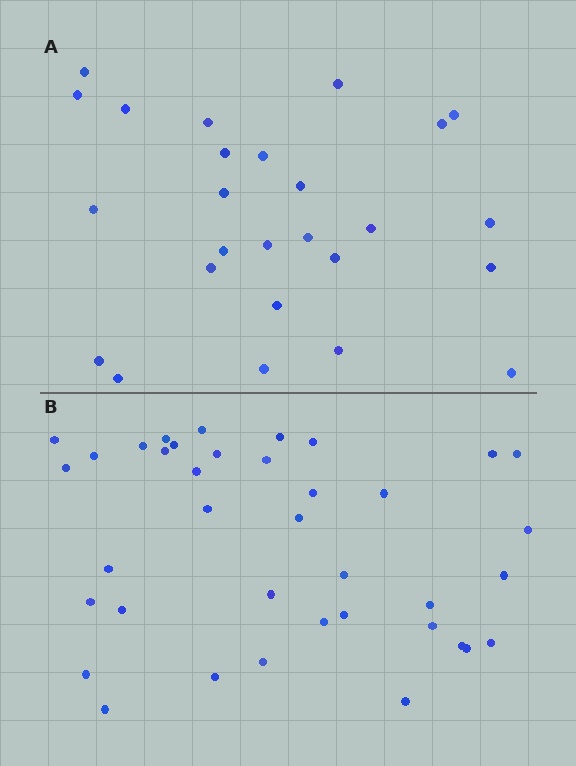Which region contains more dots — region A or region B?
Region B (the bottom region) has more dots.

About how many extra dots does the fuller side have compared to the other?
Region B has roughly 12 or so more dots than region A.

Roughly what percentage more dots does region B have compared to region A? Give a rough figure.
About 45% more.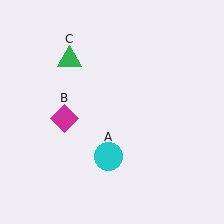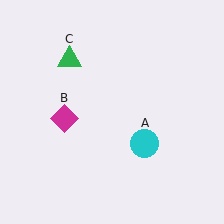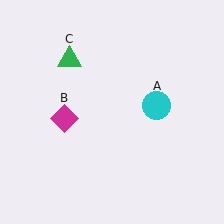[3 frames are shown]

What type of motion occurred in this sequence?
The cyan circle (object A) rotated counterclockwise around the center of the scene.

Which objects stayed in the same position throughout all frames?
Magenta diamond (object B) and green triangle (object C) remained stationary.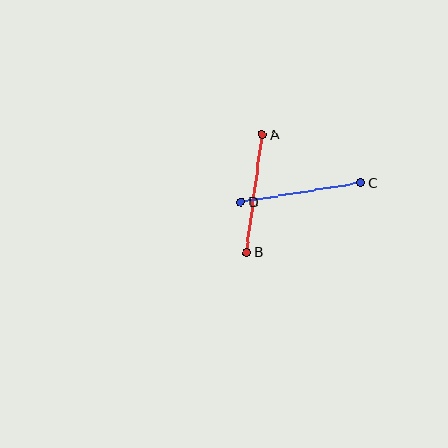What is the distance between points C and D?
The distance is approximately 121 pixels.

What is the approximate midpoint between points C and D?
The midpoint is at approximately (301, 193) pixels.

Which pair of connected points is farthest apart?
Points C and D are farthest apart.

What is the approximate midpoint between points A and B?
The midpoint is at approximately (255, 194) pixels.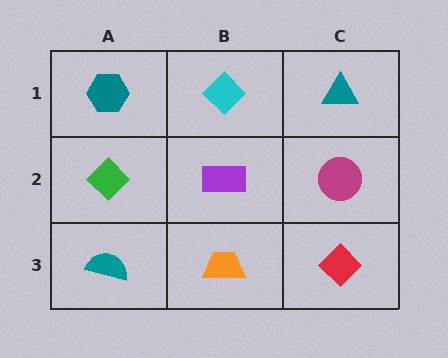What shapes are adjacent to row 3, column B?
A purple rectangle (row 2, column B), a teal semicircle (row 3, column A), a red diamond (row 3, column C).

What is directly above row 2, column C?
A teal triangle.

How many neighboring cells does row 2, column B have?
4.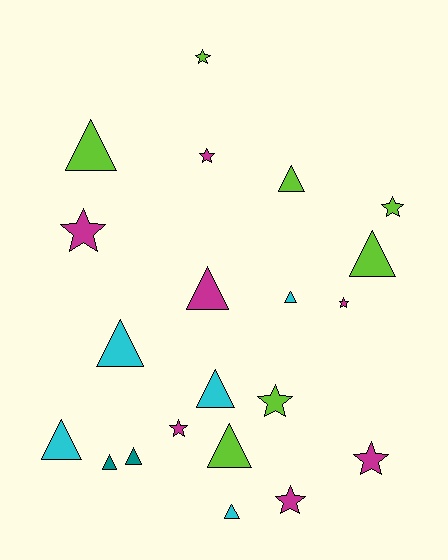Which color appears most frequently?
Lime, with 7 objects.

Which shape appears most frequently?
Triangle, with 12 objects.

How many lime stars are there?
There are 3 lime stars.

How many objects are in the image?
There are 21 objects.